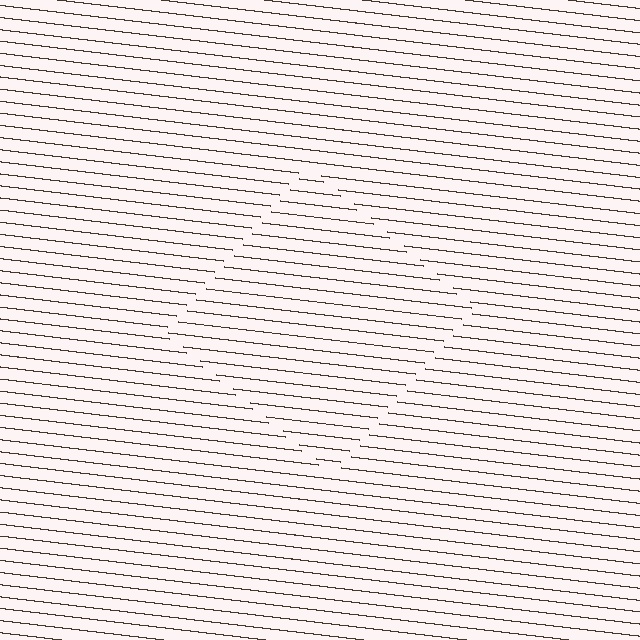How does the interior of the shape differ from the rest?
The interior of the shape contains the same grating, shifted by half a period — the contour is defined by the phase discontinuity where line-ends from the inner and outer gratings abut.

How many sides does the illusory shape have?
4 sides — the line-ends trace a square.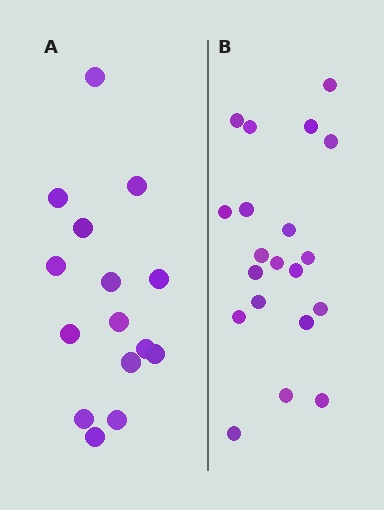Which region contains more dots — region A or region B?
Region B (the right region) has more dots.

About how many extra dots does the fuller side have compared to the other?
Region B has about 5 more dots than region A.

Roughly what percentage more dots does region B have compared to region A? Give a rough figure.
About 35% more.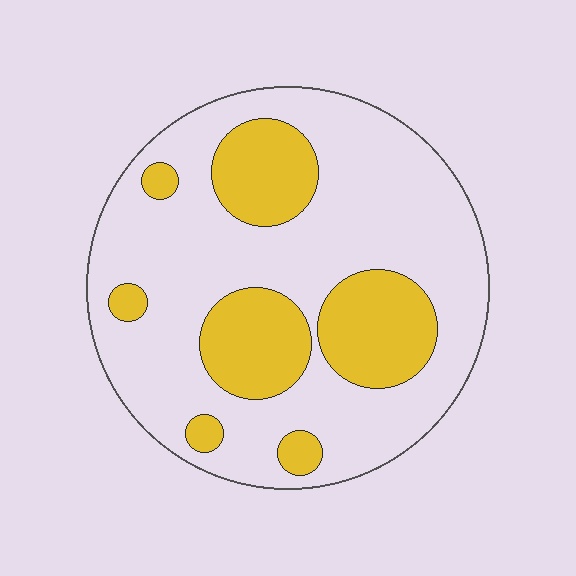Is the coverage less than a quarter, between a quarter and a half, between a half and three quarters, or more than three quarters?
Between a quarter and a half.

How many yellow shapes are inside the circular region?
7.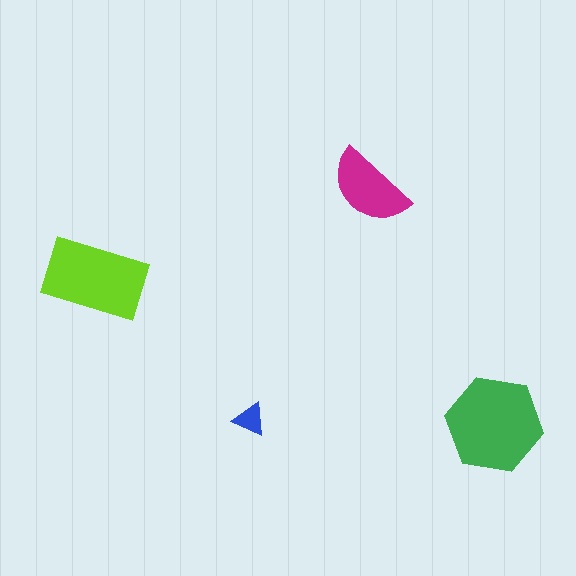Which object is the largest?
The green hexagon.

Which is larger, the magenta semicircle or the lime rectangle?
The lime rectangle.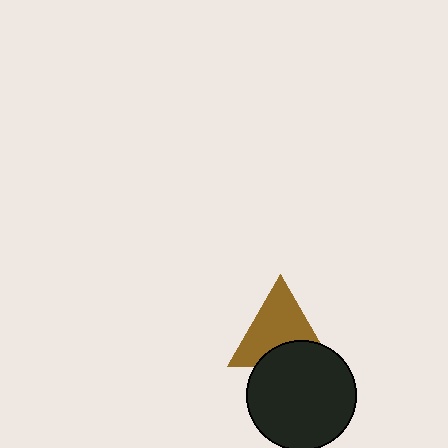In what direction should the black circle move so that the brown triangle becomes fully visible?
The black circle should move down. That is the shortest direction to clear the overlap and leave the brown triangle fully visible.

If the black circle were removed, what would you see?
You would see the complete brown triangle.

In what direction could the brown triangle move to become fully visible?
The brown triangle could move up. That would shift it out from behind the black circle entirely.